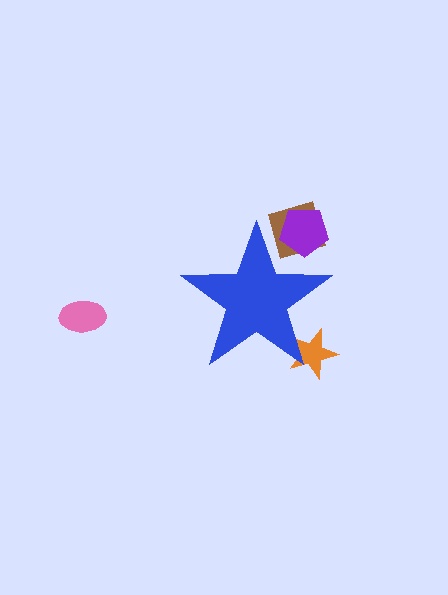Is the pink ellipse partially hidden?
No, the pink ellipse is fully visible.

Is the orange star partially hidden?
Yes, the orange star is partially hidden behind the blue star.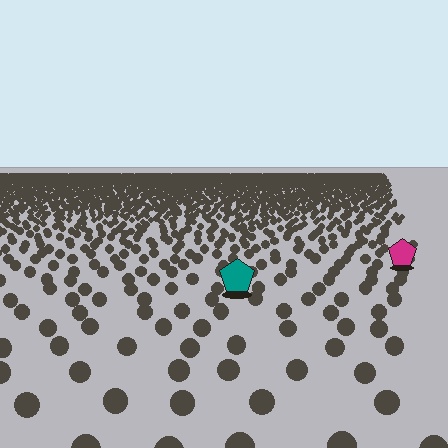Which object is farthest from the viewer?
The magenta pentagon is farthest from the viewer. It appears smaller and the ground texture around it is denser.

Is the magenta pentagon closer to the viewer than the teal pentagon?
No. The teal pentagon is closer — you can tell from the texture gradient: the ground texture is coarser near it.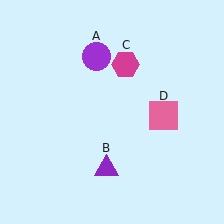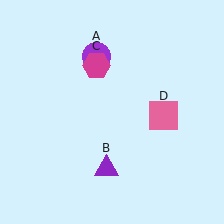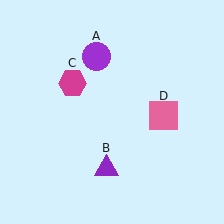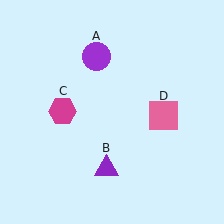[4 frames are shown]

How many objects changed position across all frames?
1 object changed position: magenta hexagon (object C).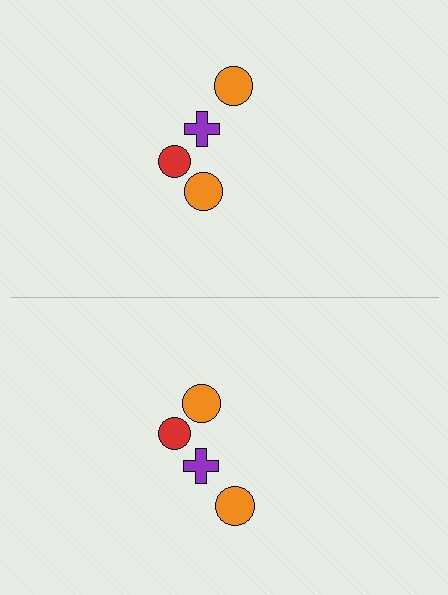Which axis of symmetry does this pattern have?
The pattern has a horizontal axis of symmetry running through the center of the image.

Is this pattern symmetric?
Yes, this pattern has bilateral (reflection) symmetry.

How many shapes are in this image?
There are 8 shapes in this image.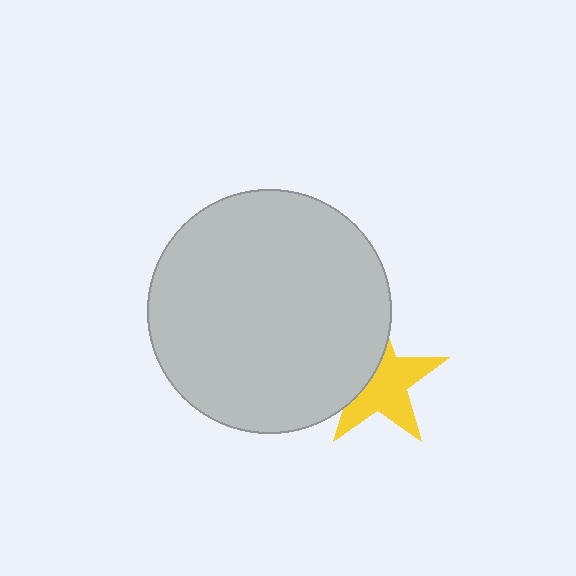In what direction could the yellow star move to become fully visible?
The yellow star could move right. That would shift it out from behind the light gray circle entirely.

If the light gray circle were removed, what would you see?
You would see the complete yellow star.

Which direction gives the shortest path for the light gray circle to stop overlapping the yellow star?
Moving left gives the shortest separation.